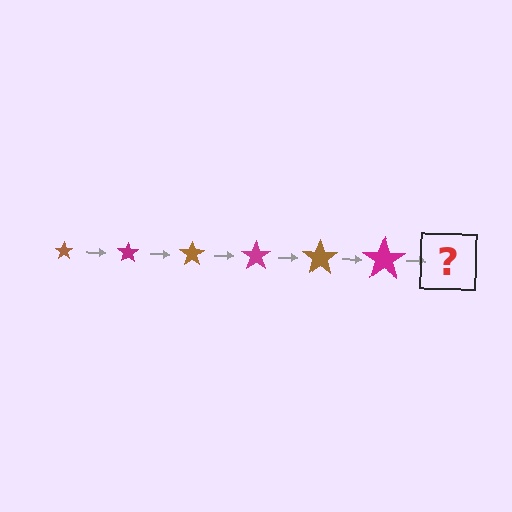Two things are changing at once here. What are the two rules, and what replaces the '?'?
The two rules are that the star grows larger each step and the color cycles through brown and magenta. The '?' should be a brown star, larger than the previous one.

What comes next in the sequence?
The next element should be a brown star, larger than the previous one.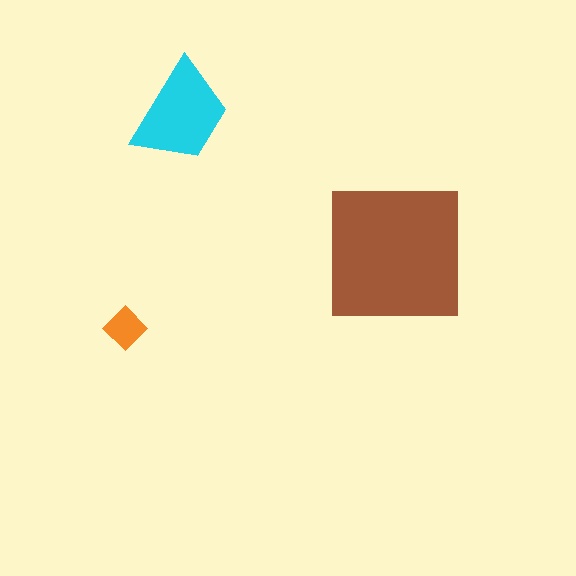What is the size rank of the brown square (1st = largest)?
1st.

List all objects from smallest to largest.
The orange diamond, the cyan trapezoid, the brown square.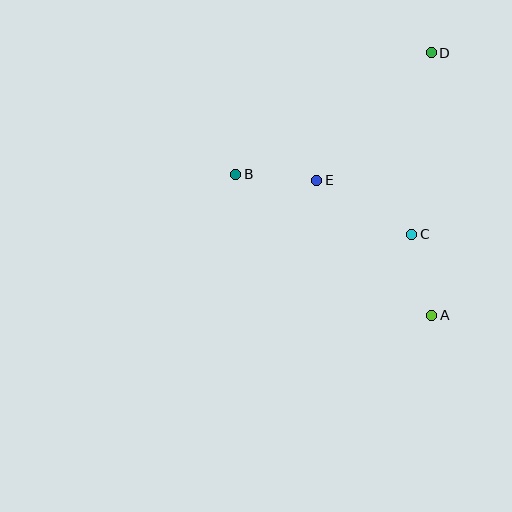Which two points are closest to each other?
Points B and E are closest to each other.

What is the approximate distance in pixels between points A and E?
The distance between A and E is approximately 177 pixels.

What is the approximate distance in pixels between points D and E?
The distance between D and E is approximately 171 pixels.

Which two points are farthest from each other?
Points A and D are farthest from each other.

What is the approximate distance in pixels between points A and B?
The distance between A and B is approximately 241 pixels.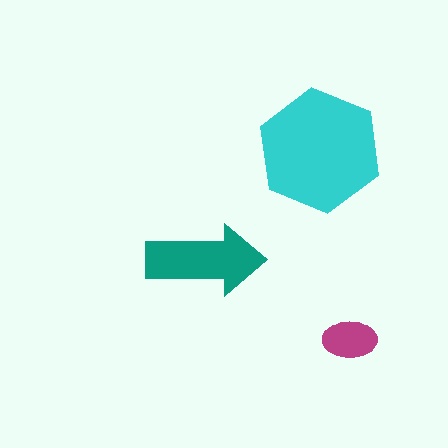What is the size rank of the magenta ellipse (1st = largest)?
3rd.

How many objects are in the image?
There are 3 objects in the image.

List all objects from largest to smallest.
The cyan hexagon, the teal arrow, the magenta ellipse.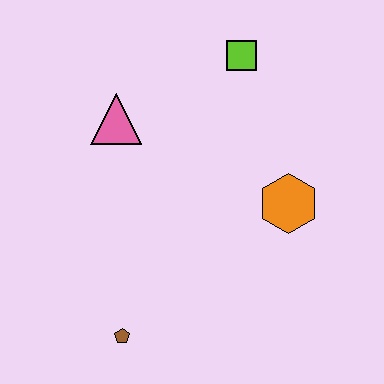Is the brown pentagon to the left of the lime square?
Yes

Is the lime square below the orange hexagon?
No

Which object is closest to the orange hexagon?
The lime square is closest to the orange hexagon.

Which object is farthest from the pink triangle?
The brown pentagon is farthest from the pink triangle.